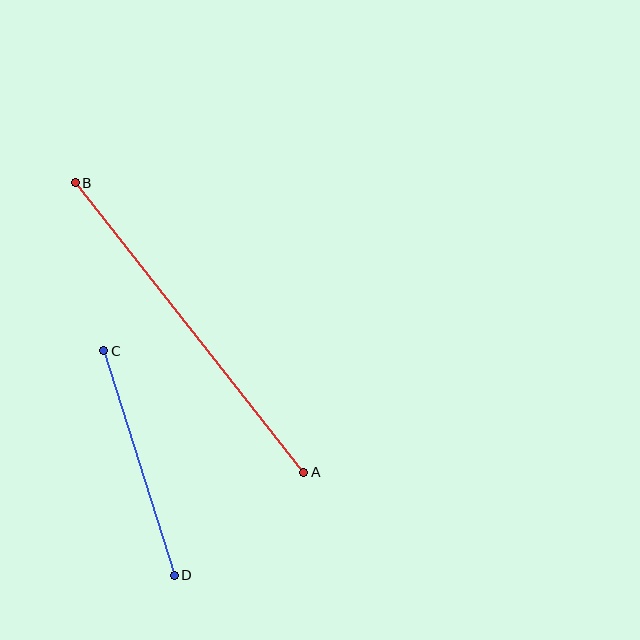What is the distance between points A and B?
The distance is approximately 369 pixels.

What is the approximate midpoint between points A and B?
The midpoint is at approximately (190, 327) pixels.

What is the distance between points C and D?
The distance is approximately 235 pixels.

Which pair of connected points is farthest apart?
Points A and B are farthest apart.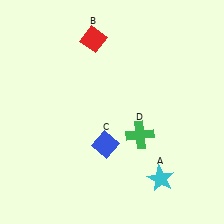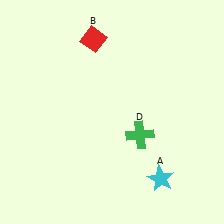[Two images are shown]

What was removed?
The blue diamond (C) was removed in Image 2.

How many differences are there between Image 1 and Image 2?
There is 1 difference between the two images.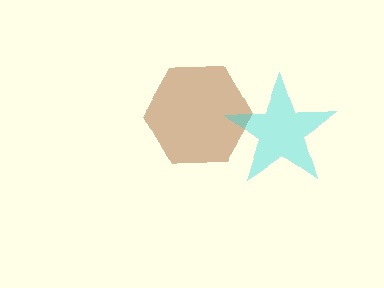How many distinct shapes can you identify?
There are 2 distinct shapes: a brown hexagon, a cyan star.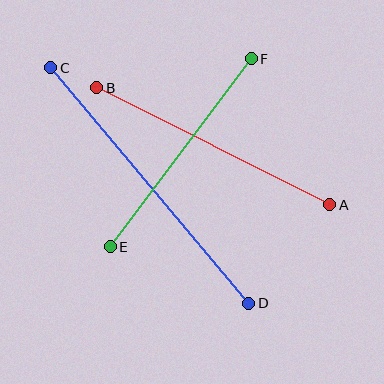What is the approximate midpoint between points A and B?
The midpoint is at approximately (213, 146) pixels.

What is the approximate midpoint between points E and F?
The midpoint is at approximately (181, 153) pixels.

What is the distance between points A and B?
The distance is approximately 261 pixels.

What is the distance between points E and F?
The distance is approximately 235 pixels.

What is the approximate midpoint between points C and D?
The midpoint is at approximately (150, 185) pixels.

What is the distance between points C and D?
The distance is approximately 307 pixels.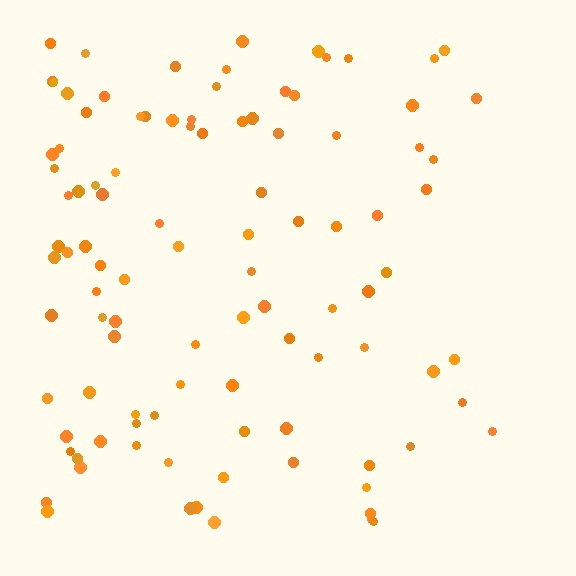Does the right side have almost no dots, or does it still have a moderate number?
Still a moderate number, just noticeably fewer than the left.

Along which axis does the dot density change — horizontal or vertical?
Horizontal.